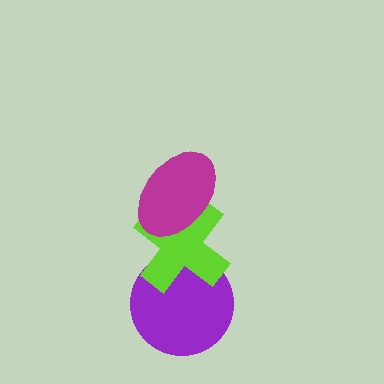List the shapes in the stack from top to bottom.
From top to bottom: the magenta ellipse, the lime cross, the purple circle.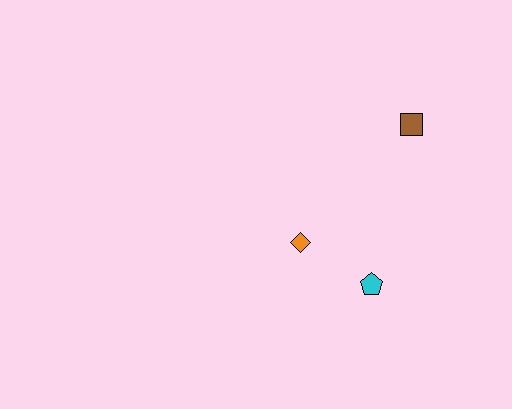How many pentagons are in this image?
There is 1 pentagon.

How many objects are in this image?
There are 3 objects.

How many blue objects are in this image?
There are no blue objects.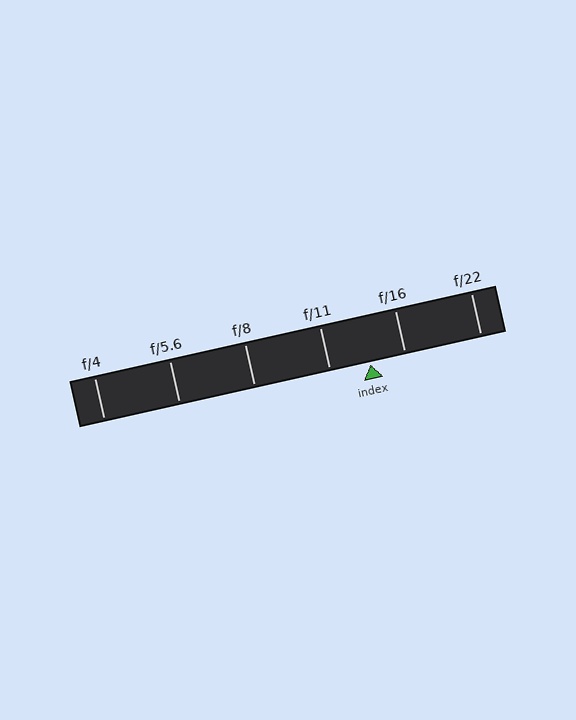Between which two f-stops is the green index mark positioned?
The index mark is between f/11 and f/16.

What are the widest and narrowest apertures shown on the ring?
The widest aperture shown is f/4 and the narrowest is f/22.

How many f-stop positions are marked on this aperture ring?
There are 6 f-stop positions marked.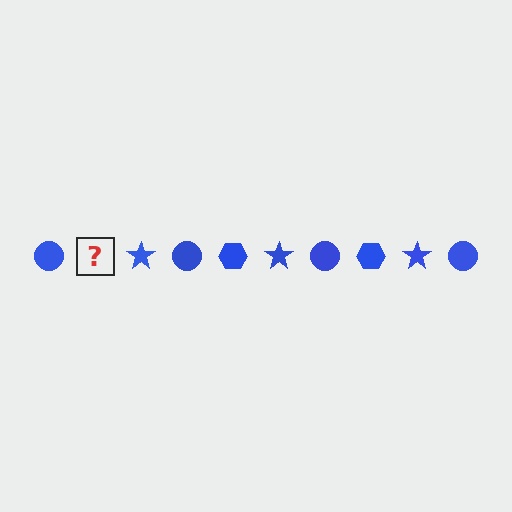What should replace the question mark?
The question mark should be replaced with a blue hexagon.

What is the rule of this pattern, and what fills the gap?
The rule is that the pattern cycles through circle, hexagon, star shapes in blue. The gap should be filled with a blue hexagon.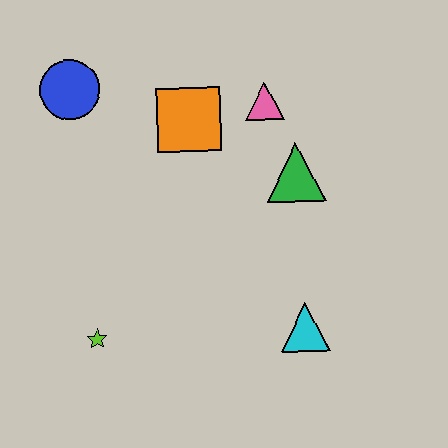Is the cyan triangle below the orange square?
Yes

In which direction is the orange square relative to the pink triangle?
The orange square is to the left of the pink triangle.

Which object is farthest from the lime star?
The pink triangle is farthest from the lime star.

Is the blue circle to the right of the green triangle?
No